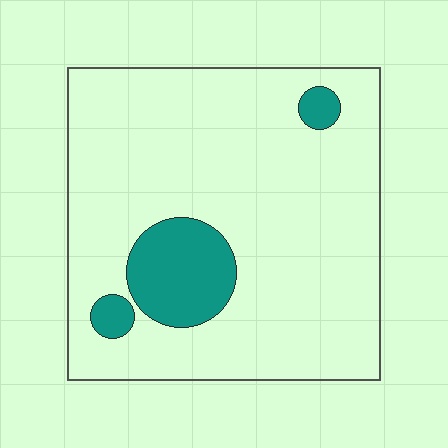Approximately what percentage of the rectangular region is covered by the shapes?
Approximately 15%.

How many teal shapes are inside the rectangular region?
3.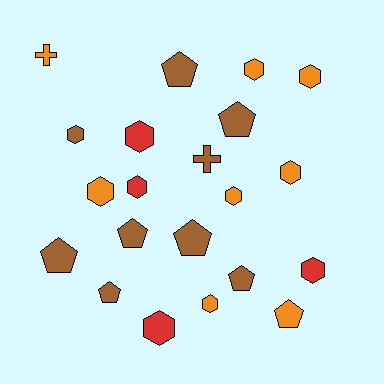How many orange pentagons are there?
There is 1 orange pentagon.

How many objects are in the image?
There are 21 objects.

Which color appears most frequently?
Brown, with 9 objects.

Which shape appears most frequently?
Hexagon, with 11 objects.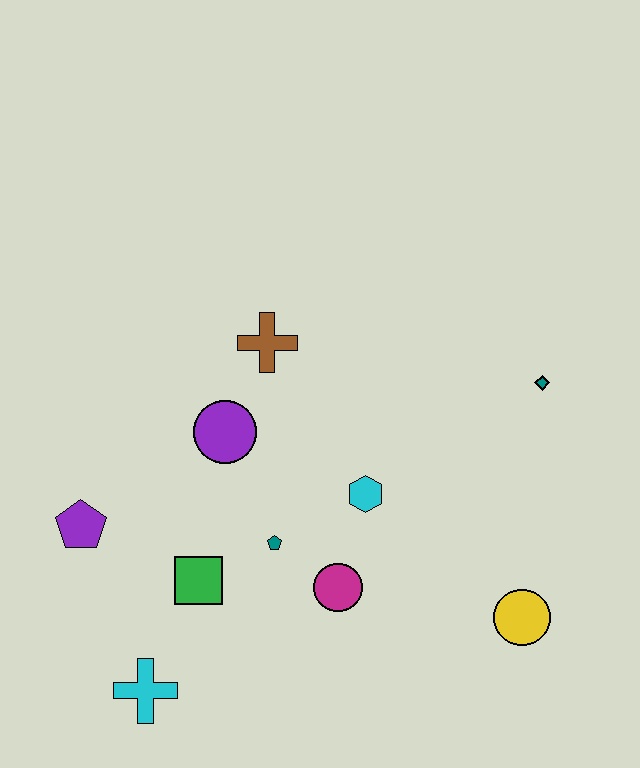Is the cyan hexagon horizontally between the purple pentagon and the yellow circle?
Yes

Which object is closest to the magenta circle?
The teal pentagon is closest to the magenta circle.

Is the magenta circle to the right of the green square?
Yes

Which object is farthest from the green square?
The teal diamond is farthest from the green square.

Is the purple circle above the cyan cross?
Yes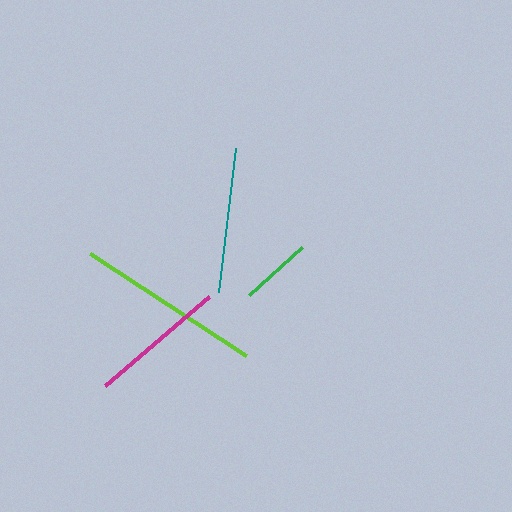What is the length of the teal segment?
The teal segment is approximately 145 pixels long.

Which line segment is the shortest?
The green line is the shortest at approximately 71 pixels.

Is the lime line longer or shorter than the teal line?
The lime line is longer than the teal line.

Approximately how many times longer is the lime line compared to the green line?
The lime line is approximately 2.6 times the length of the green line.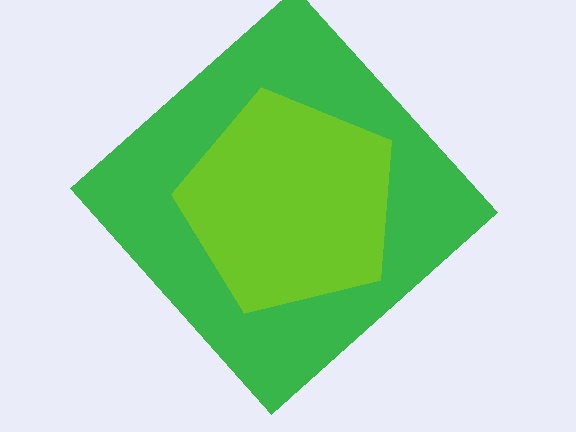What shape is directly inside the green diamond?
The lime pentagon.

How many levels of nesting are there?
2.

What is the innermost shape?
The lime pentagon.